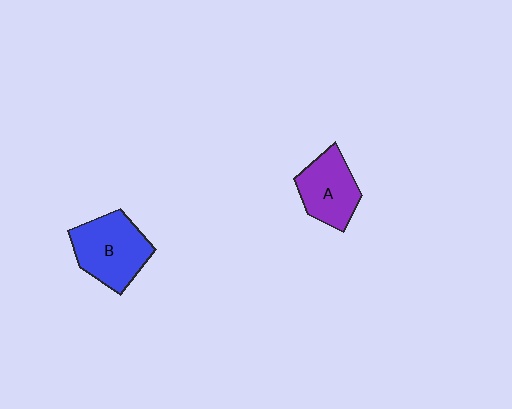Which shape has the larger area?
Shape B (blue).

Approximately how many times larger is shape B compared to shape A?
Approximately 1.2 times.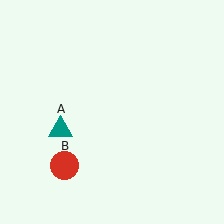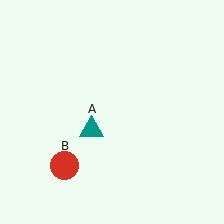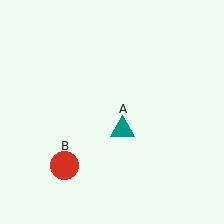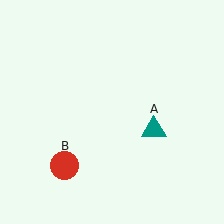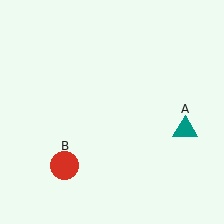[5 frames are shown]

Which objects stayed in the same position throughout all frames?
Red circle (object B) remained stationary.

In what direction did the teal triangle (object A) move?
The teal triangle (object A) moved right.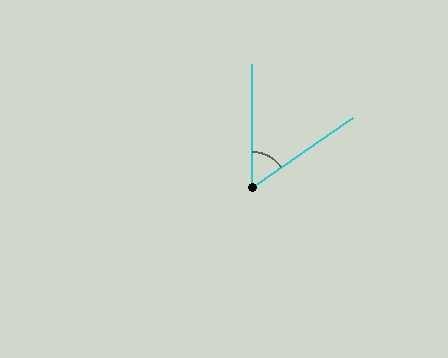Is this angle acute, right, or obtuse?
It is acute.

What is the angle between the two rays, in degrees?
Approximately 55 degrees.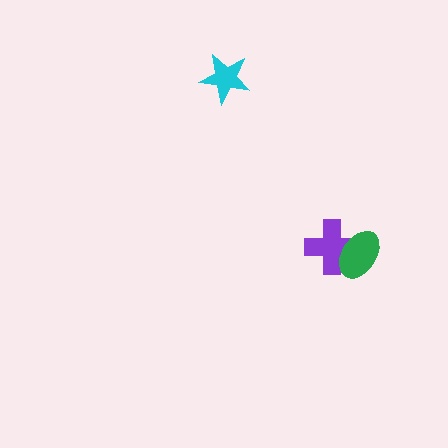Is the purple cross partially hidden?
Yes, it is partially covered by another shape.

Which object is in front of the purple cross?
The green ellipse is in front of the purple cross.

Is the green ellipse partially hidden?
No, no other shape covers it.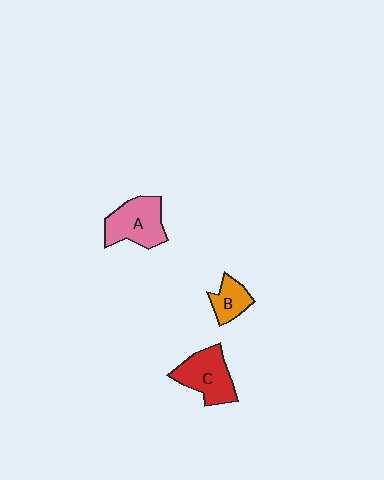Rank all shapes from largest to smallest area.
From largest to smallest: A (pink), C (red), B (orange).